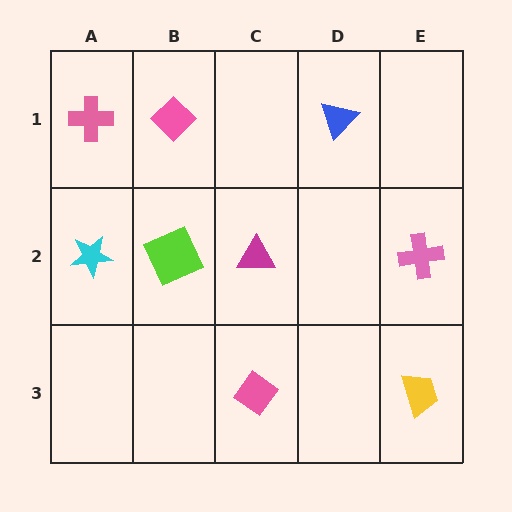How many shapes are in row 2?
4 shapes.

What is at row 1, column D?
A blue triangle.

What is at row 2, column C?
A magenta triangle.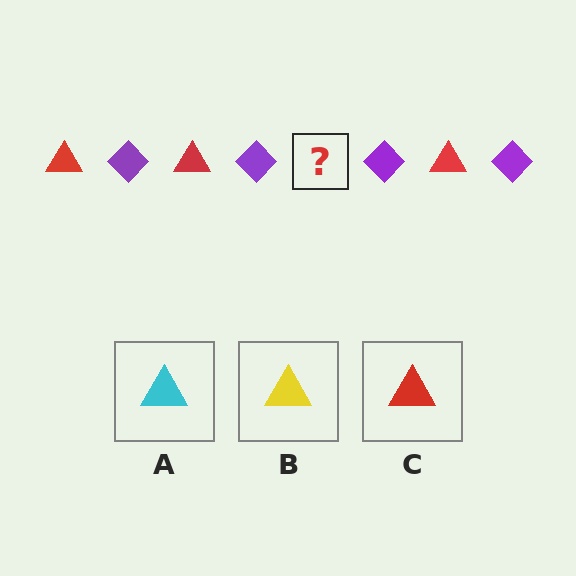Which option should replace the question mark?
Option C.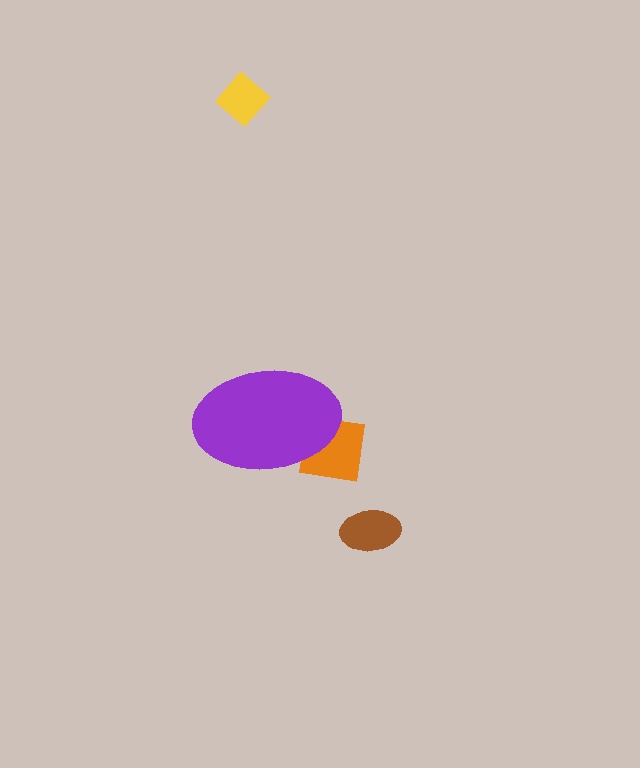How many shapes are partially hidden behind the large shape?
1 shape is partially hidden.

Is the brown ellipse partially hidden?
No, the brown ellipse is fully visible.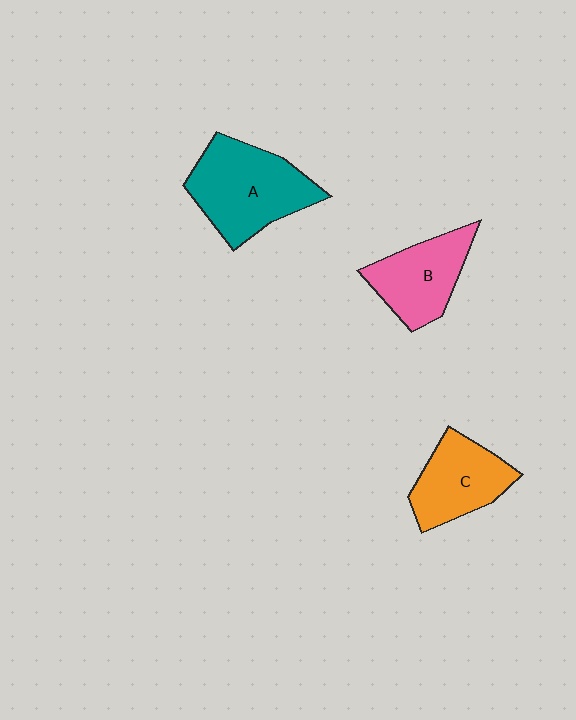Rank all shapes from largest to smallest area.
From largest to smallest: A (teal), C (orange), B (pink).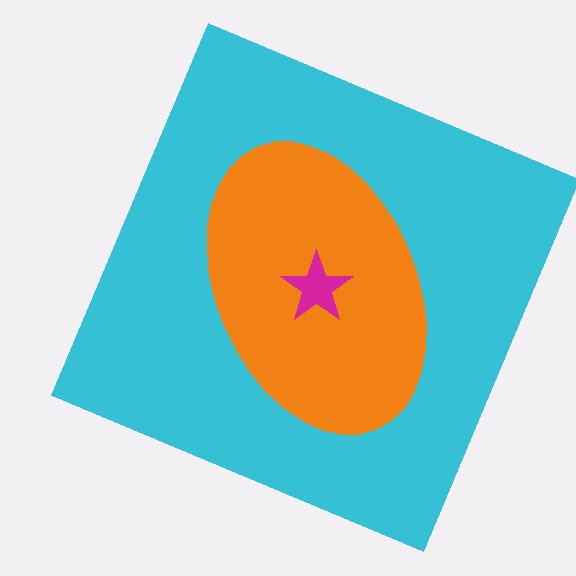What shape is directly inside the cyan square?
The orange ellipse.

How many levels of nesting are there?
3.